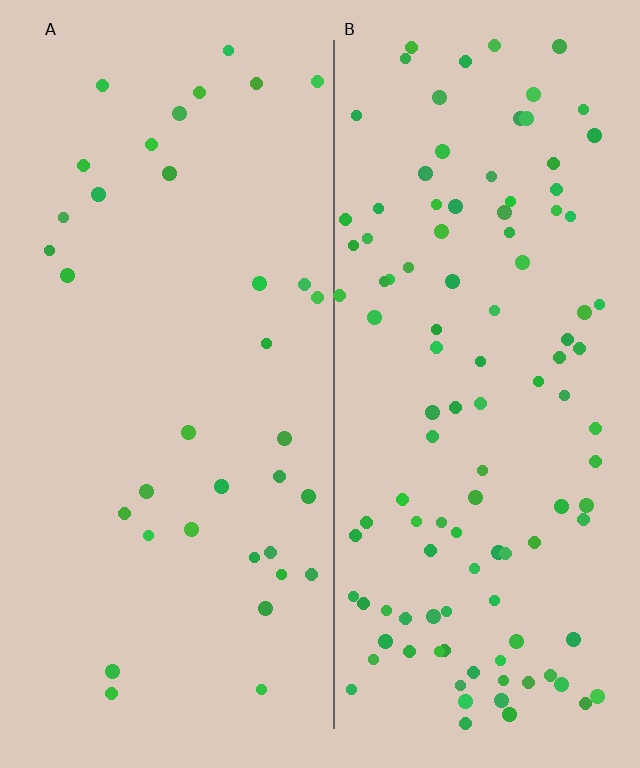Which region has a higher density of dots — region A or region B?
B (the right).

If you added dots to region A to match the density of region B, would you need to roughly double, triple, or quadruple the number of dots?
Approximately triple.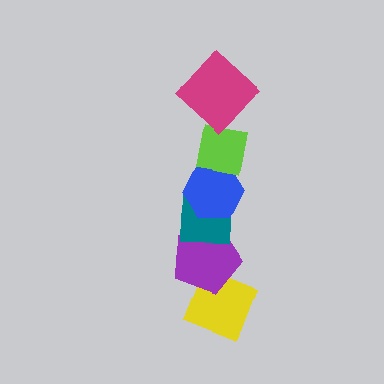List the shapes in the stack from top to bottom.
From top to bottom: the magenta diamond, the lime square, the blue hexagon, the teal square, the purple pentagon, the yellow diamond.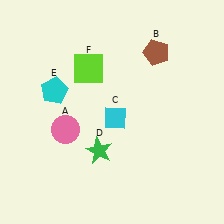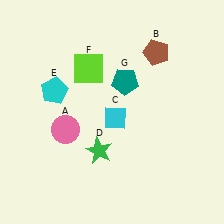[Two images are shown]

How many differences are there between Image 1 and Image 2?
There is 1 difference between the two images.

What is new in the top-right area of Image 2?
A teal pentagon (G) was added in the top-right area of Image 2.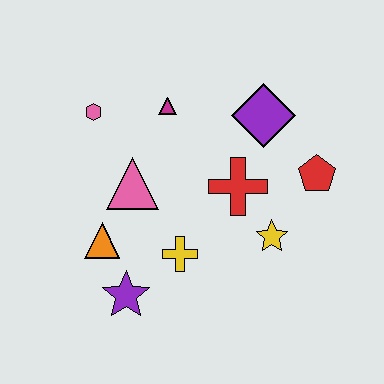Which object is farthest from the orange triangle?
The red pentagon is farthest from the orange triangle.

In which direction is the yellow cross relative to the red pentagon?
The yellow cross is to the left of the red pentagon.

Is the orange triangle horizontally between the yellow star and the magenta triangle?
No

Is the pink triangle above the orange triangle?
Yes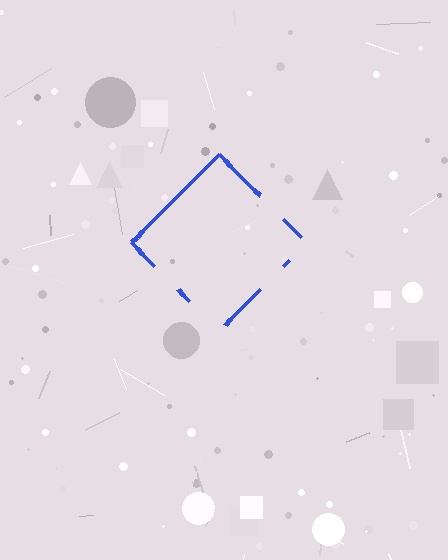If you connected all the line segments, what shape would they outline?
They would outline a diamond.